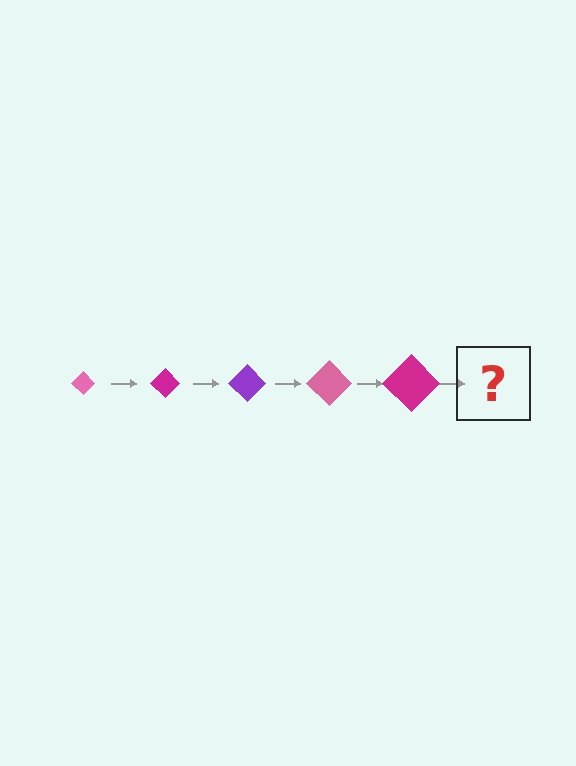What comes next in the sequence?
The next element should be a purple diamond, larger than the previous one.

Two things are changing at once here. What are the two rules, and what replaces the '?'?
The two rules are that the diamond grows larger each step and the color cycles through pink, magenta, and purple. The '?' should be a purple diamond, larger than the previous one.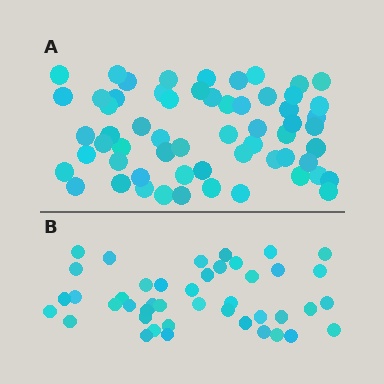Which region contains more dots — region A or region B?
Region A (the top region) has more dots.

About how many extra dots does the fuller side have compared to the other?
Region A has approximately 15 more dots than region B.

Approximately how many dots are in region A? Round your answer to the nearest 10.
About 60 dots.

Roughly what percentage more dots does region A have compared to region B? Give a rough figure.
About 40% more.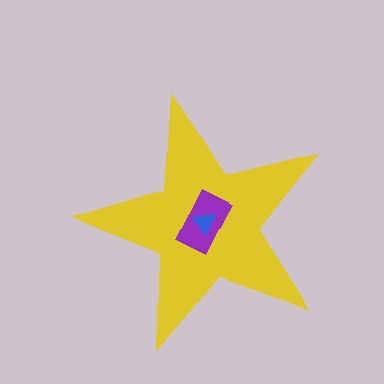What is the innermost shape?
The blue triangle.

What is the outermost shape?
The yellow star.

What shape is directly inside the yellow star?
The purple rectangle.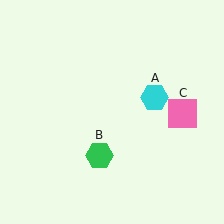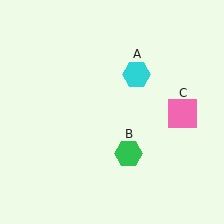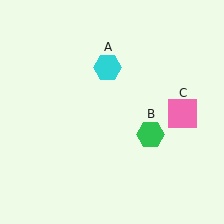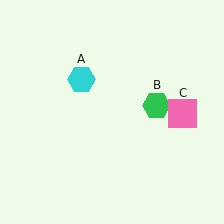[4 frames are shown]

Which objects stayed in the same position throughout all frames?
Pink square (object C) remained stationary.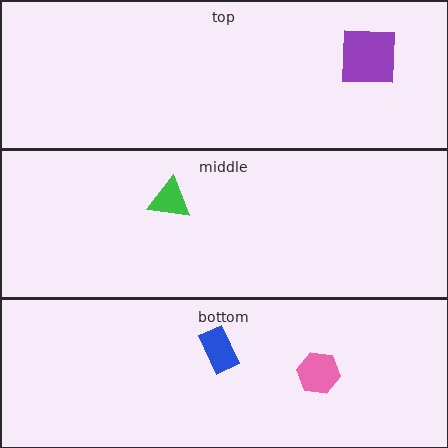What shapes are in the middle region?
The green triangle.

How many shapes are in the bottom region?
2.